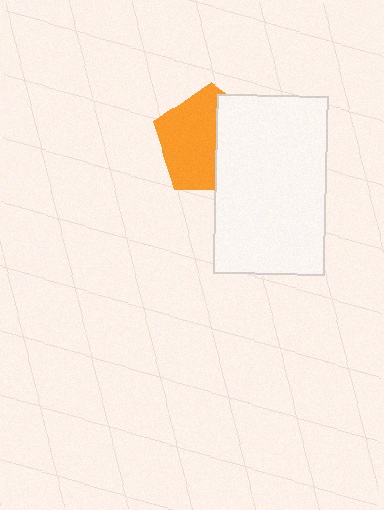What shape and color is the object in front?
The object in front is a white rectangle.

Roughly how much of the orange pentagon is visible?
About half of it is visible (roughly 58%).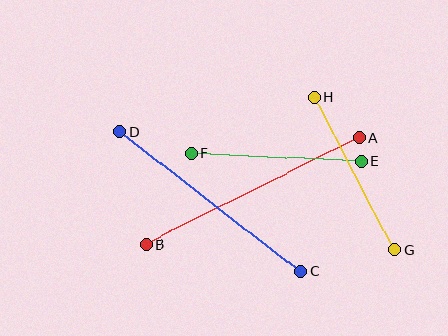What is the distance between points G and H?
The distance is approximately 171 pixels.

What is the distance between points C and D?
The distance is approximately 229 pixels.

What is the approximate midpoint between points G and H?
The midpoint is at approximately (355, 173) pixels.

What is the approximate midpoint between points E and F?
The midpoint is at approximately (276, 157) pixels.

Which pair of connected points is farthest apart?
Points A and B are farthest apart.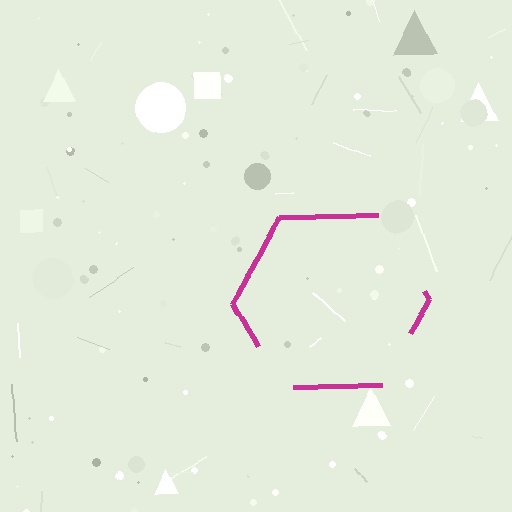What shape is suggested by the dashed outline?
The dashed outline suggests a hexagon.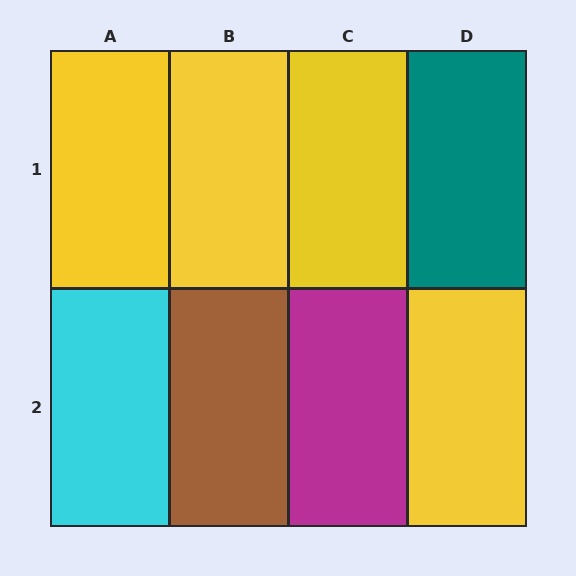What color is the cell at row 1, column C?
Yellow.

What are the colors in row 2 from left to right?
Cyan, brown, magenta, yellow.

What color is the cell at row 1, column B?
Yellow.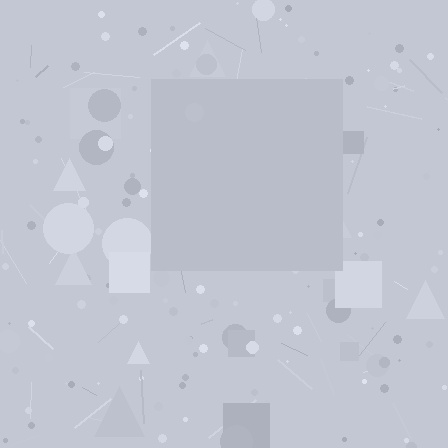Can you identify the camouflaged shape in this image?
The camouflaged shape is a square.